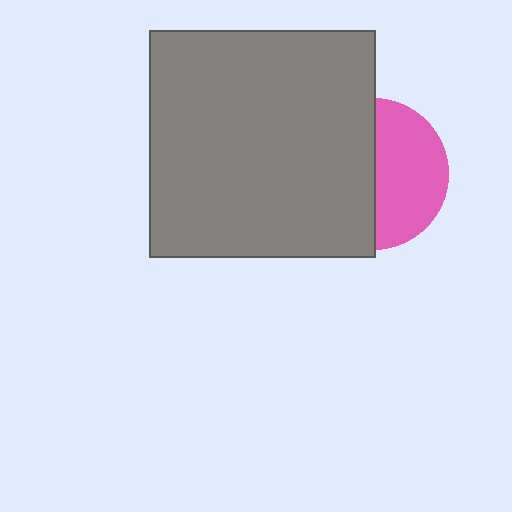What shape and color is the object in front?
The object in front is a gray square.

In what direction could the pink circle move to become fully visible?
The pink circle could move right. That would shift it out from behind the gray square entirely.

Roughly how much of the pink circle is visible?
About half of it is visible (roughly 48%).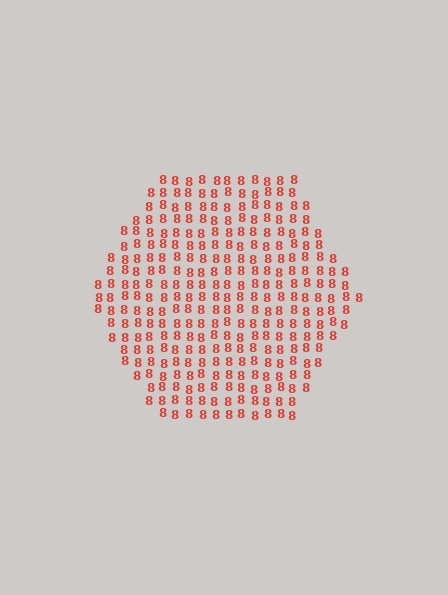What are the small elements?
The small elements are digit 8's.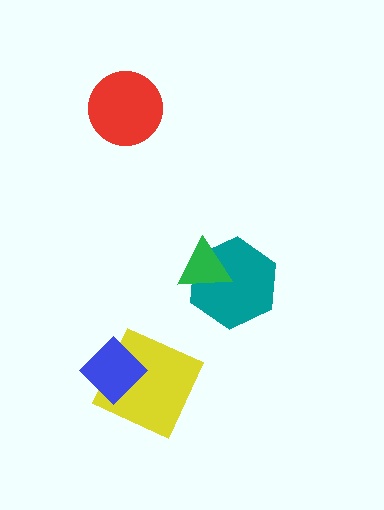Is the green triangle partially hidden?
No, no other shape covers it.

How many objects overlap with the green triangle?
1 object overlaps with the green triangle.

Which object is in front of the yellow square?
The blue diamond is in front of the yellow square.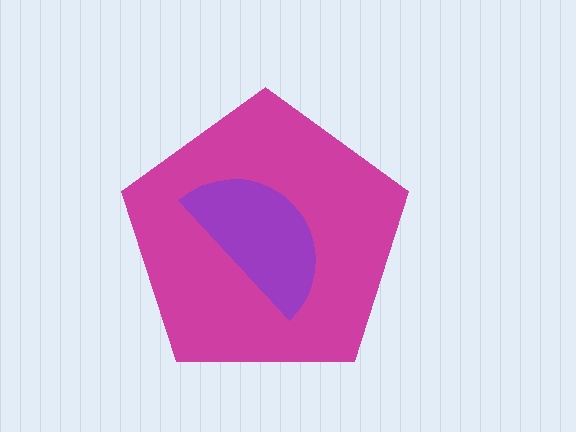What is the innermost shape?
The purple semicircle.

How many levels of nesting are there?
2.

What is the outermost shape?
The magenta pentagon.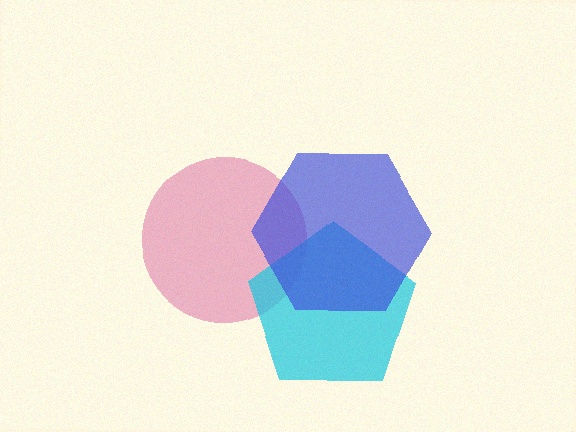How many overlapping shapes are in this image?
There are 3 overlapping shapes in the image.